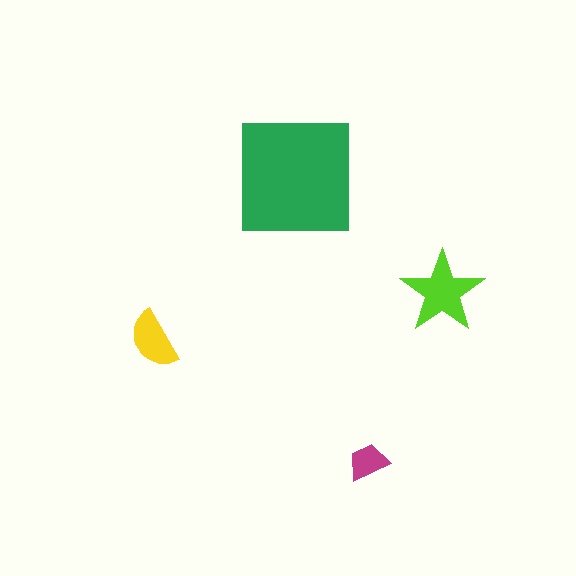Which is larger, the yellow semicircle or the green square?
The green square.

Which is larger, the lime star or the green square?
The green square.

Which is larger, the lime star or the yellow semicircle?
The lime star.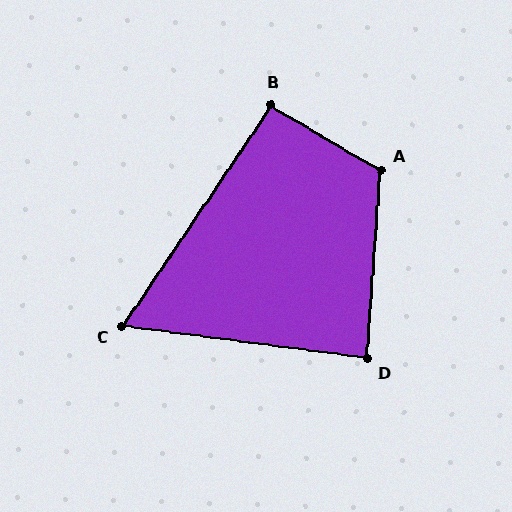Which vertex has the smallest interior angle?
C, at approximately 63 degrees.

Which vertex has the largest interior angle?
A, at approximately 117 degrees.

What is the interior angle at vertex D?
Approximately 87 degrees (approximately right).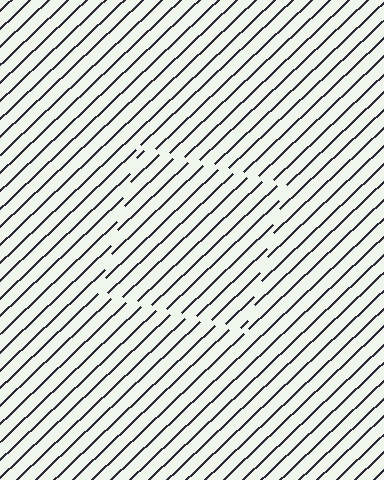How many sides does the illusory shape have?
4 sides — the line-ends trace a square.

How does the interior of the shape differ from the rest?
The interior of the shape contains the same grating, shifted by half a period — the contour is defined by the phase discontinuity where line-ends from the inner and outer gratings abut.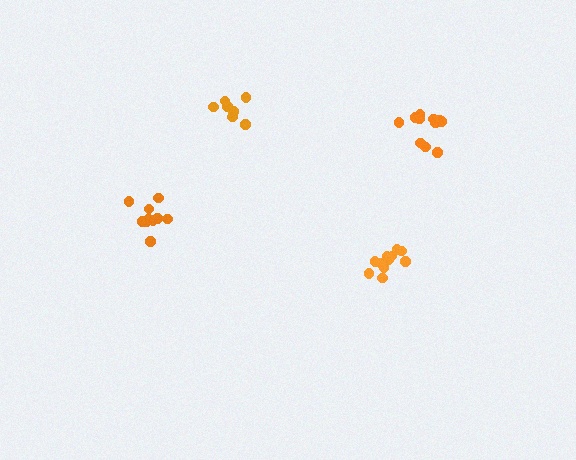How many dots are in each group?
Group 1: 11 dots, Group 2: 11 dots, Group 3: 7 dots, Group 4: 11 dots (40 total).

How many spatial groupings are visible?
There are 4 spatial groupings.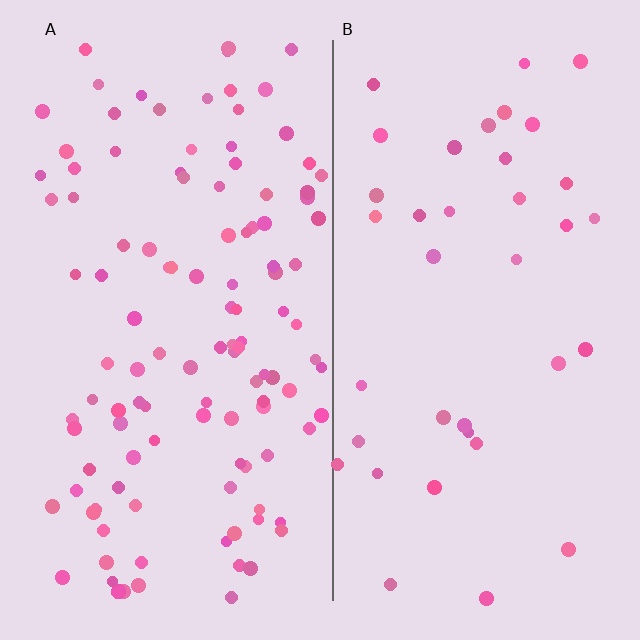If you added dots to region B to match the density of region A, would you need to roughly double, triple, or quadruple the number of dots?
Approximately triple.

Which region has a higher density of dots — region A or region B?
A (the left).